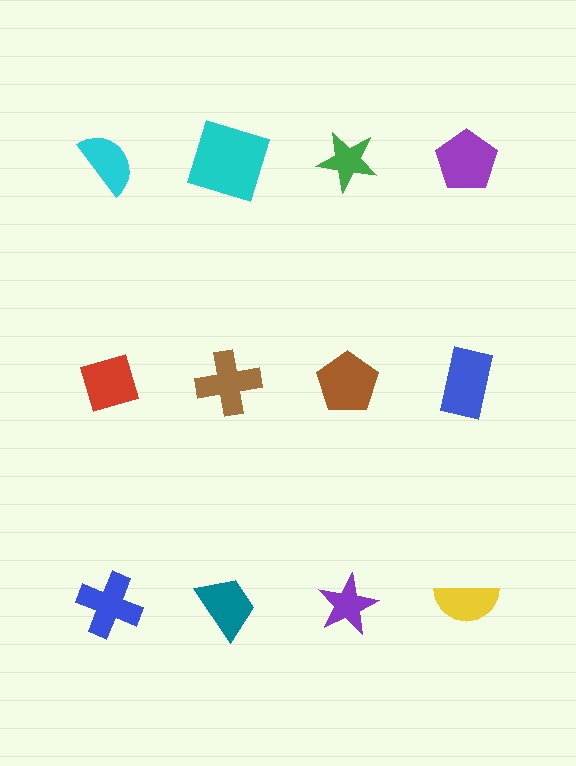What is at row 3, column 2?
A teal trapezoid.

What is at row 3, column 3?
A purple star.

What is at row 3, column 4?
A yellow semicircle.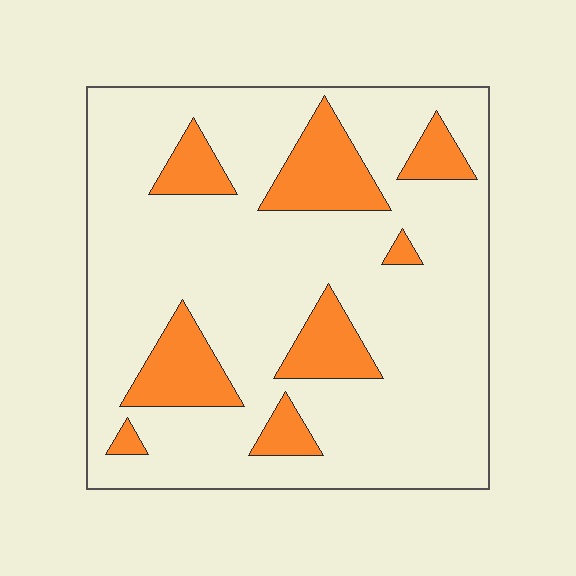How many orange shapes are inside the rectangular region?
8.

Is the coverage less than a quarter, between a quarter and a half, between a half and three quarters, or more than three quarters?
Less than a quarter.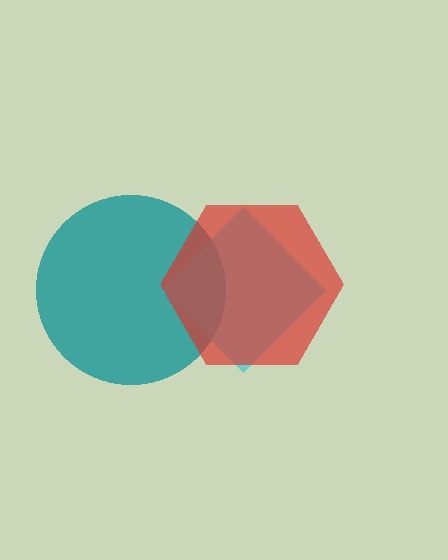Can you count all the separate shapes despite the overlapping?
Yes, there are 3 separate shapes.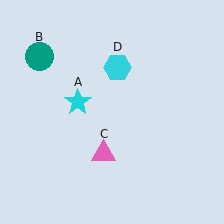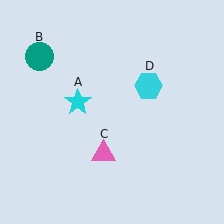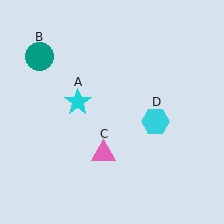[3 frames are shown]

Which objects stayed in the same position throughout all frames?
Cyan star (object A) and teal circle (object B) and pink triangle (object C) remained stationary.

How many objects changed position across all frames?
1 object changed position: cyan hexagon (object D).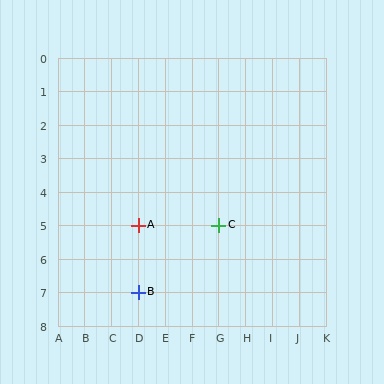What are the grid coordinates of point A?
Point A is at grid coordinates (D, 5).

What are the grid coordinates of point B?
Point B is at grid coordinates (D, 7).